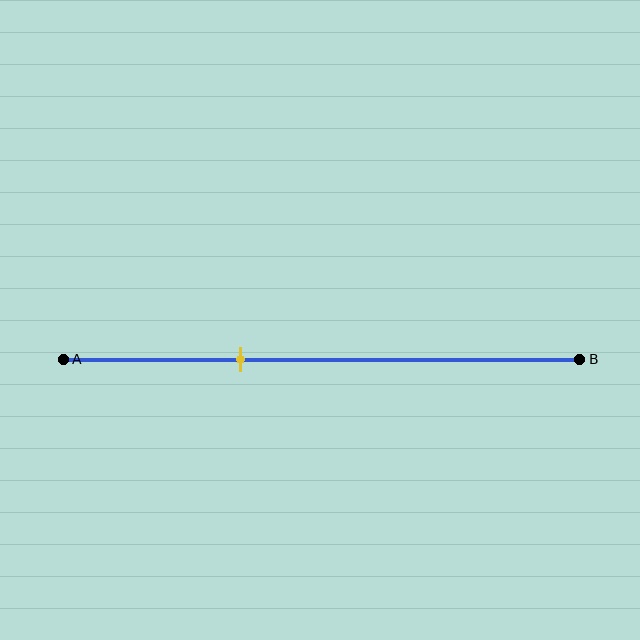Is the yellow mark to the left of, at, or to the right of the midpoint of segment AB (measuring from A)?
The yellow mark is to the left of the midpoint of segment AB.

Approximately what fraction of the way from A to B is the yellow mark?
The yellow mark is approximately 35% of the way from A to B.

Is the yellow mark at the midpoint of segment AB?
No, the mark is at about 35% from A, not at the 50% midpoint.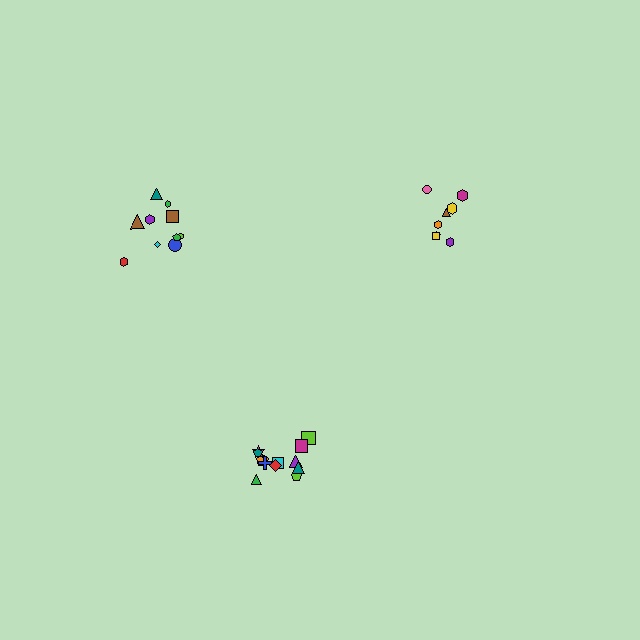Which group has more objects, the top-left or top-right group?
The top-left group.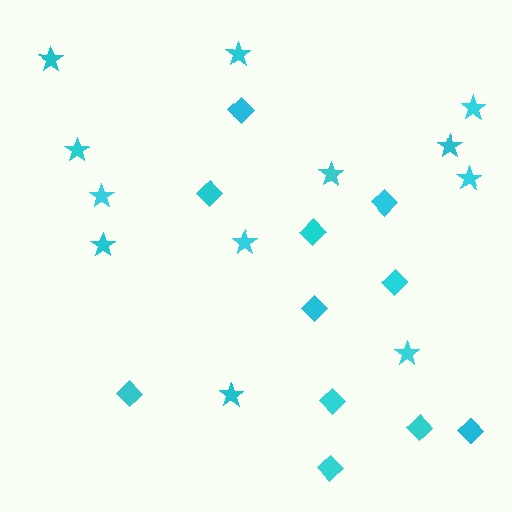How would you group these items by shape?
There are 2 groups: one group of stars (12) and one group of diamonds (11).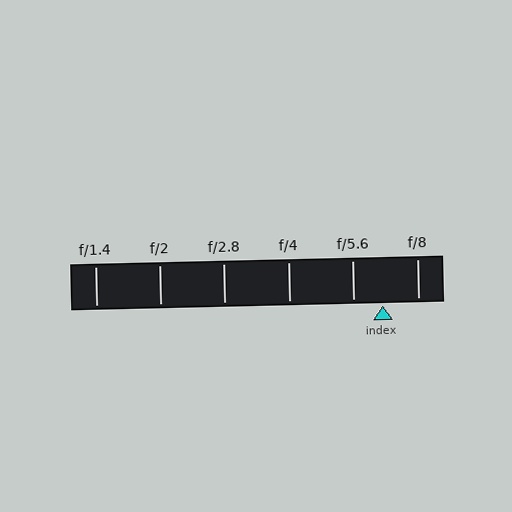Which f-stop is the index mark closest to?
The index mark is closest to f/5.6.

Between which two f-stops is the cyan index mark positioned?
The index mark is between f/5.6 and f/8.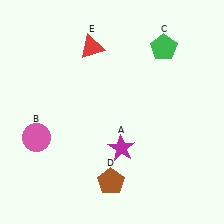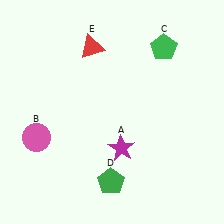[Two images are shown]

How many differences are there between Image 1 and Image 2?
There is 1 difference between the two images.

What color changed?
The pentagon (D) changed from brown in Image 1 to green in Image 2.